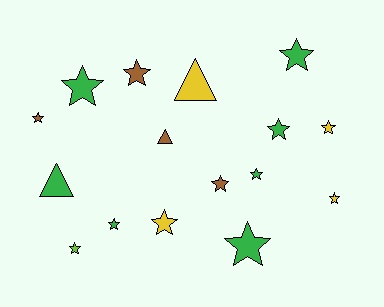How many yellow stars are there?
There are 3 yellow stars.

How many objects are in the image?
There are 16 objects.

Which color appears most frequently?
Green, with 7 objects.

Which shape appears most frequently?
Star, with 13 objects.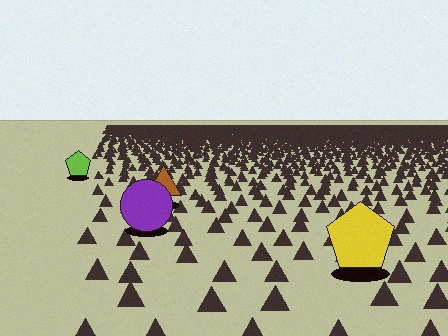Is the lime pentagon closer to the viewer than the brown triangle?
No. The brown triangle is closer — you can tell from the texture gradient: the ground texture is coarser near it.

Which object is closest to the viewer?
The yellow pentagon is closest. The texture marks near it are larger and more spread out.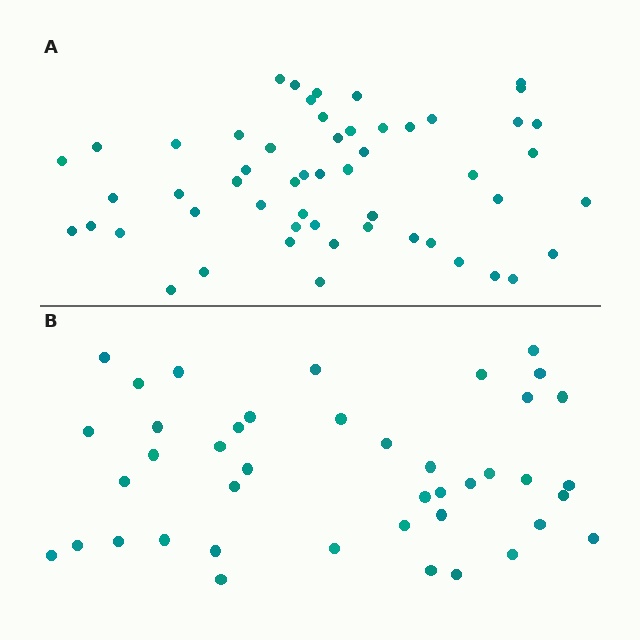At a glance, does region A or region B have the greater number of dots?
Region A (the top region) has more dots.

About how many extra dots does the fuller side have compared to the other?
Region A has roughly 12 or so more dots than region B.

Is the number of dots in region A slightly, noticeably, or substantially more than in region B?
Region A has noticeably more, but not dramatically so. The ratio is roughly 1.3 to 1.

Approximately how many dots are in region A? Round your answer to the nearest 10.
About 50 dots. (The exact count is 54, which rounds to 50.)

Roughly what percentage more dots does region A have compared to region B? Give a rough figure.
About 30% more.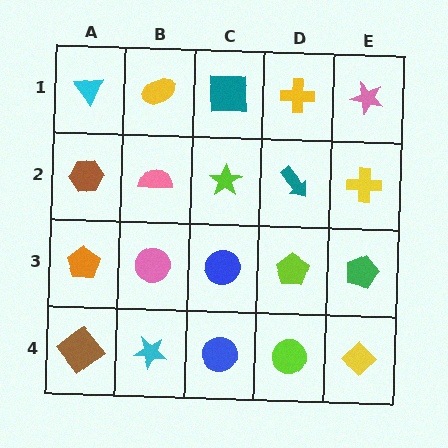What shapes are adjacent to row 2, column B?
A yellow ellipse (row 1, column B), a pink circle (row 3, column B), a brown hexagon (row 2, column A), a lime star (row 2, column C).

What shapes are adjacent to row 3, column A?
A brown hexagon (row 2, column A), a brown diamond (row 4, column A), a pink circle (row 3, column B).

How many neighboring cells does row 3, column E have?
3.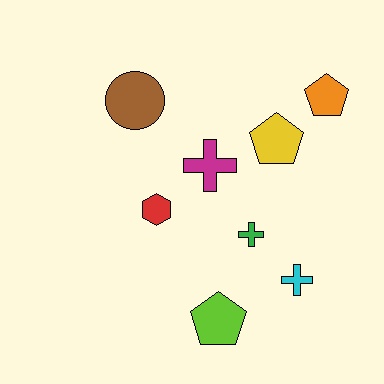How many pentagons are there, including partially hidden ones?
There are 3 pentagons.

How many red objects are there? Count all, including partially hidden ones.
There is 1 red object.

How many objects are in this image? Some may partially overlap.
There are 8 objects.